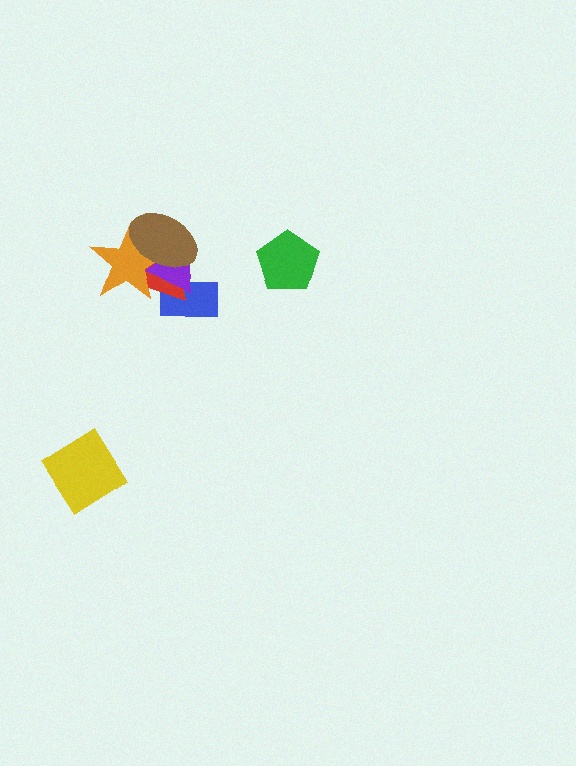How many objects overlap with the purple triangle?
4 objects overlap with the purple triangle.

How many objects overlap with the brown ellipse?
3 objects overlap with the brown ellipse.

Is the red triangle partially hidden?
Yes, it is partially covered by another shape.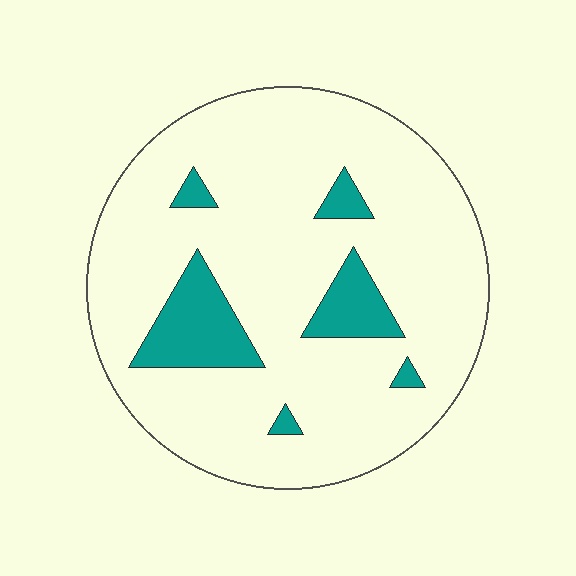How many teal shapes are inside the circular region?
6.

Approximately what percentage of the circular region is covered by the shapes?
Approximately 15%.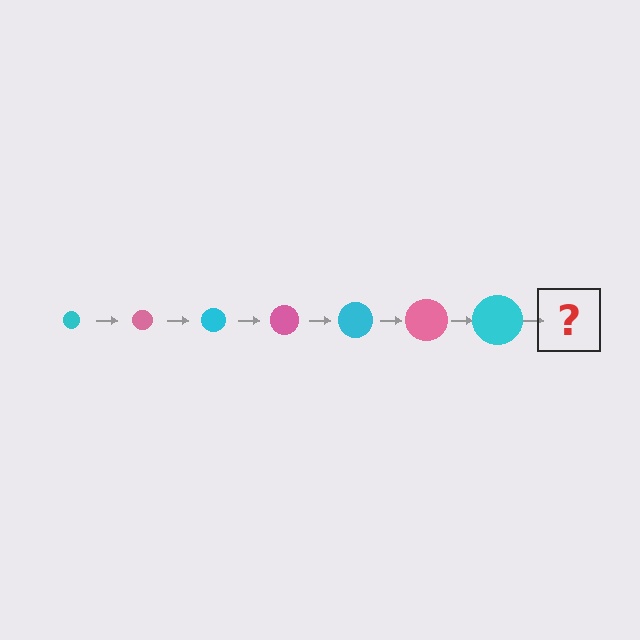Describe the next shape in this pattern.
It should be a pink circle, larger than the previous one.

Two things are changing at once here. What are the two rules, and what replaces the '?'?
The two rules are that the circle grows larger each step and the color cycles through cyan and pink. The '?' should be a pink circle, larger than the previous one.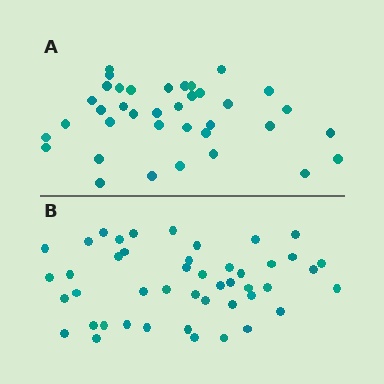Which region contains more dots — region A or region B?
Region B (the bottom region) has more dots.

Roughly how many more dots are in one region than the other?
Region B has roughly 8 or so more dots than region A.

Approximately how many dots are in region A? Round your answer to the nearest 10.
About 40 dots. (The exact count is 37, which rounds to 40.)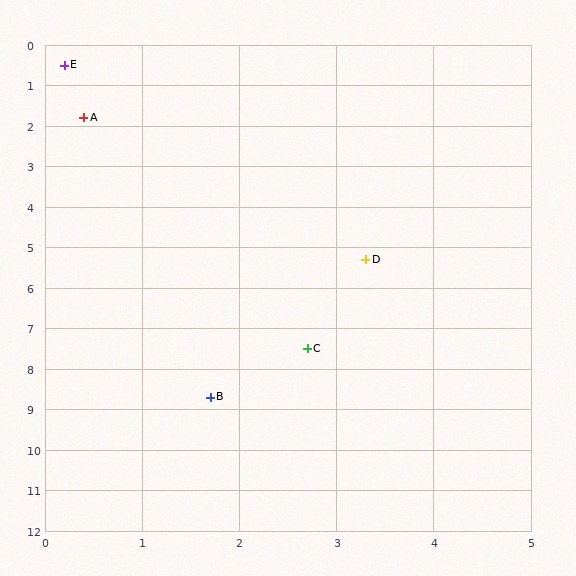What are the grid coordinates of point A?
Point A is at approximately (0.4, 1.8).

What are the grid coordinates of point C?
Point C is at approximately (2.7, 7.5).